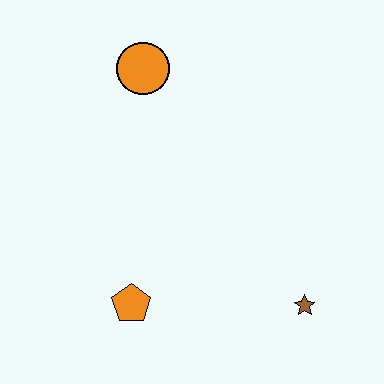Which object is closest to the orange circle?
The orange pentagon is closest to the orange circle.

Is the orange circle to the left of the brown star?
Yes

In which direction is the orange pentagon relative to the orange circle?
The orange pentagon is below the orange circle.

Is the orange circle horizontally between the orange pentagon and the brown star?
Yes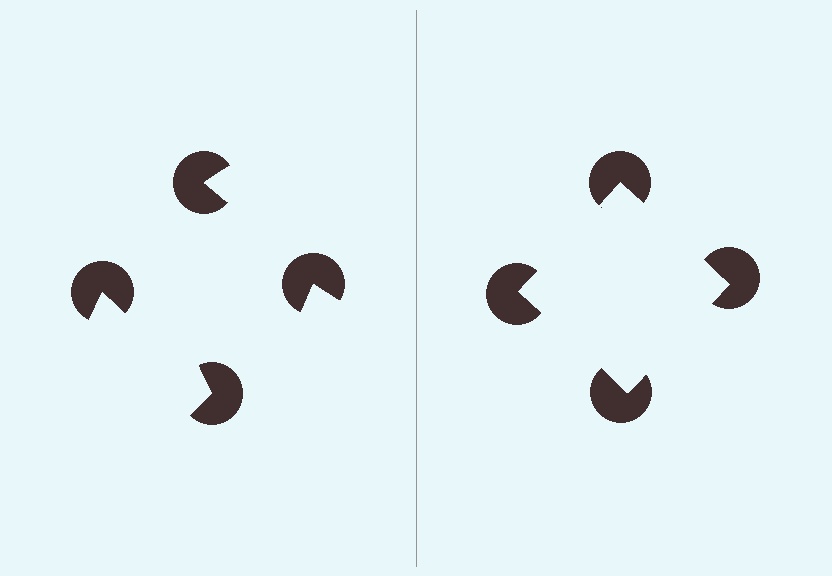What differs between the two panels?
The pac-man discs are positioned identically on both sides; only the wedge orientations differ. On the right they align to a square; on the left they are misaligned.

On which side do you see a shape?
An illusory square appears on the right side. On the left side the wedge cuts are rotated, so no coherent shape forms.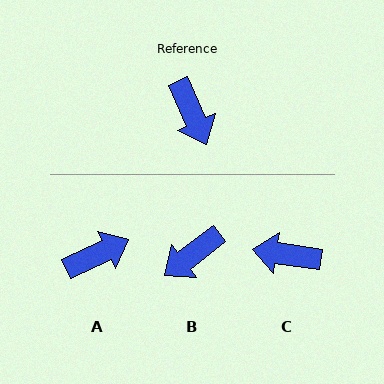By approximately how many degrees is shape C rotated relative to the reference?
Approximately 123 degrees clockwise.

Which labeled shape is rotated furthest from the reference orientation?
C, about 123 degrees away.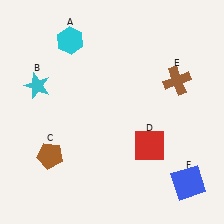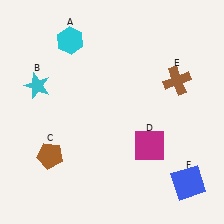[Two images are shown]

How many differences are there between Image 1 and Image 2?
There is 1 difference between the two images.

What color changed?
The square (D) changed from red in Image 1 to magenta in Image 2.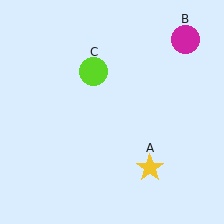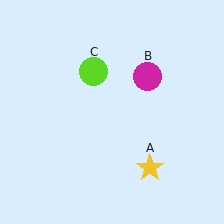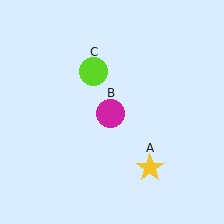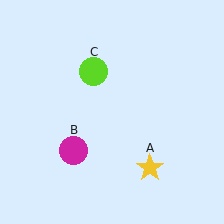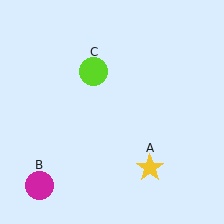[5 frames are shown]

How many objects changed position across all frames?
1 object changed position: magenta circle (object B).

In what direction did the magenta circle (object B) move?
The magenta circle (object B) moved down and to the left.